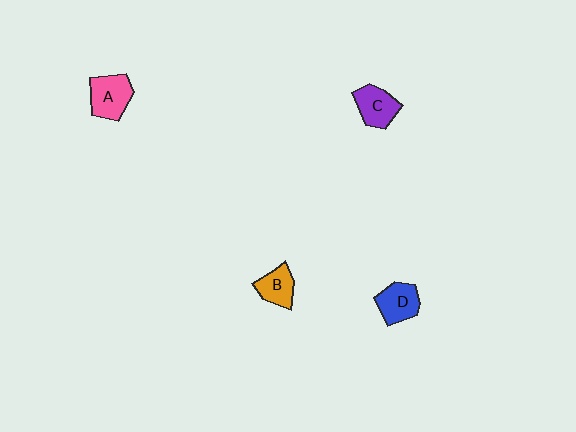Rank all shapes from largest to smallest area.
From largest to smallest: A (pink), D (blue), C (purple), B (orange).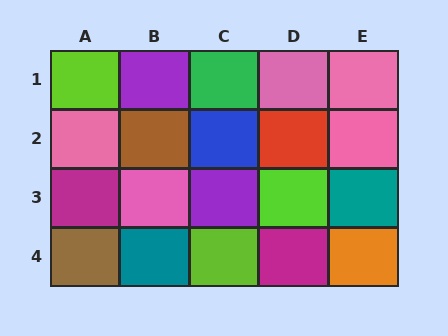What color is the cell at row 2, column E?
Pink.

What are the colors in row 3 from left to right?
Magenta, pink, purple, lime, teal.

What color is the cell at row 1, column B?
Purple.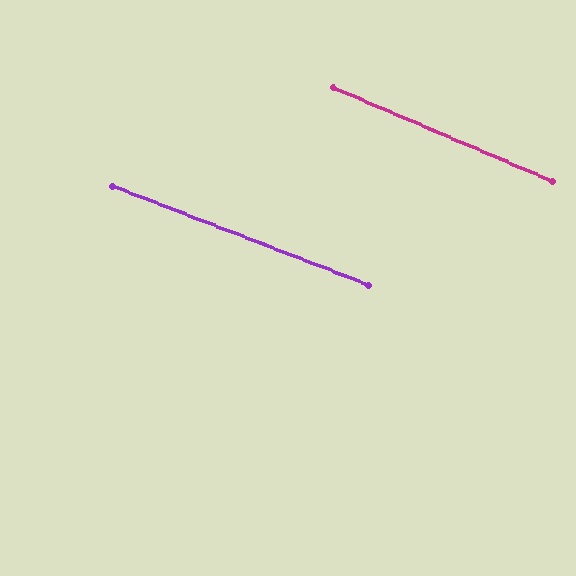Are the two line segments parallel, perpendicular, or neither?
Parallel — their directions differ by only 2.0°.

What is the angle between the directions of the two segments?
Approximately 2 degrees.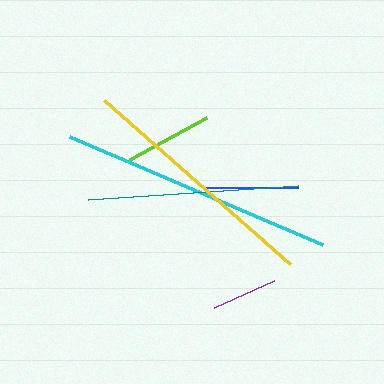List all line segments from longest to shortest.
From longest to shortest: cyan, yellow, teal, blue, lime, purple.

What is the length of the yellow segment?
The yellow segment is approximately 248 pixels long.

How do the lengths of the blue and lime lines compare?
The blue and lime lines are approximately the same length.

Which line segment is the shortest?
The purple line is the shortest at approximately 66 pixels.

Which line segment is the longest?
The cyan line is the longest at approximately 276 pixels.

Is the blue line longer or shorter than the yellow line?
The yellow line is longer than the blue line.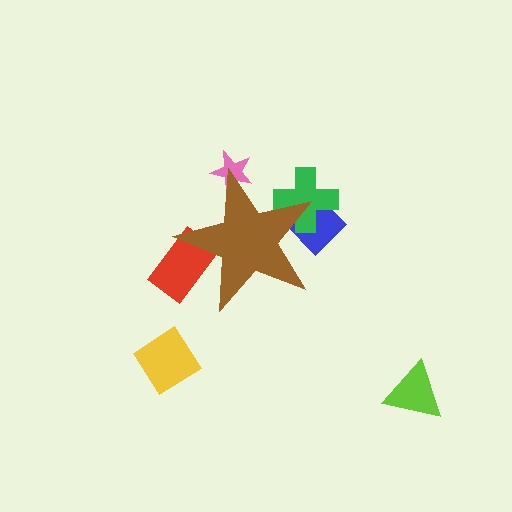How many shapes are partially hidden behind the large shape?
4 shapes are partially hidden.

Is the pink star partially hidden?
Yes, the pink star is partially hidden behind the brown star.